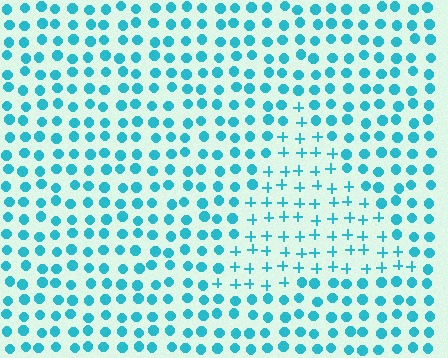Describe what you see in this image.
The image is filled with small cyan elements arranged in a uniform grid. A triangle-shaped region contains plus signs, while the surrounding area contains circles. The boundary is defined purely by the change in element shape.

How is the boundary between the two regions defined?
The boundary is defined by a change in element shape: plus signs inside vs. circles outside. All elements share the same color and spacing.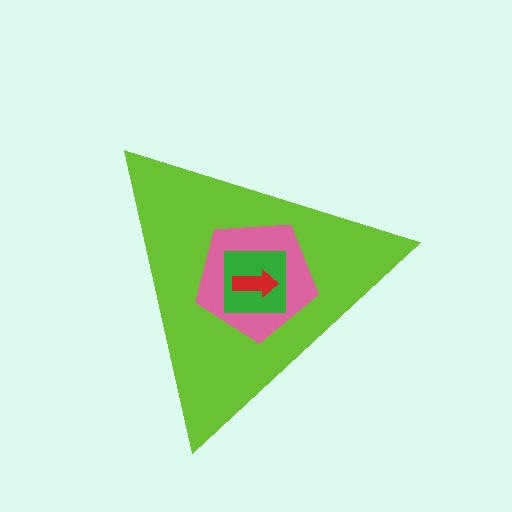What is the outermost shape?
The lime triangle.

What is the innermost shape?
The red arrow.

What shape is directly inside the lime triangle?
The pink pentagon.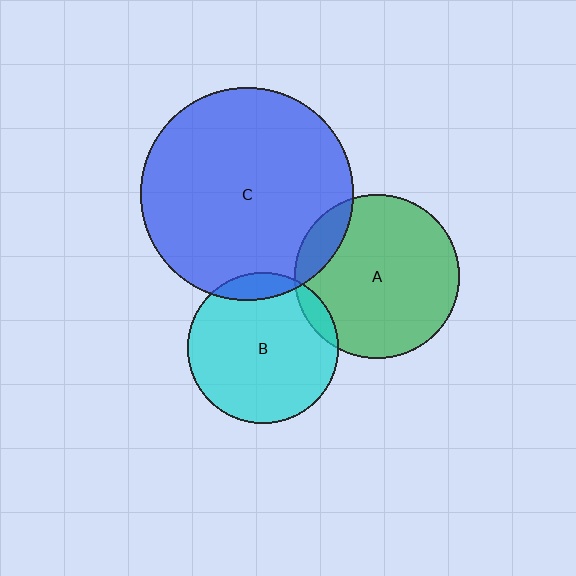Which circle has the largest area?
Circle C (blue).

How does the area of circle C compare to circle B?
Approximately 2.0 times.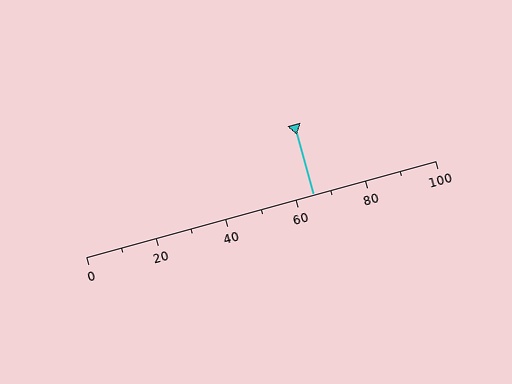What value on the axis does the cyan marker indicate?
The marker indicates approximately 65.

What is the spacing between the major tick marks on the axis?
The major ticks are spaced 20 apart.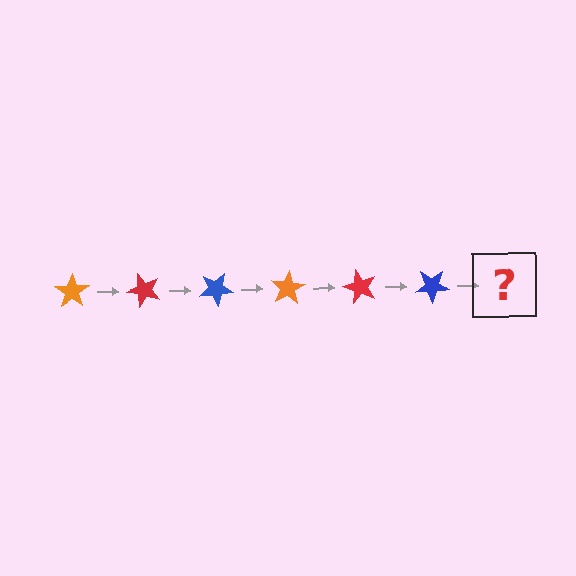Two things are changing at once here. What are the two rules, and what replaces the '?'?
The two rules are that it rotates 50 degrees each step and the color cycles through orange, red, and blue. The '?' should be an orange star, rotated 300 degrees from the start.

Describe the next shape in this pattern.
It should be an orange star, rotated 300 degrees from the start.